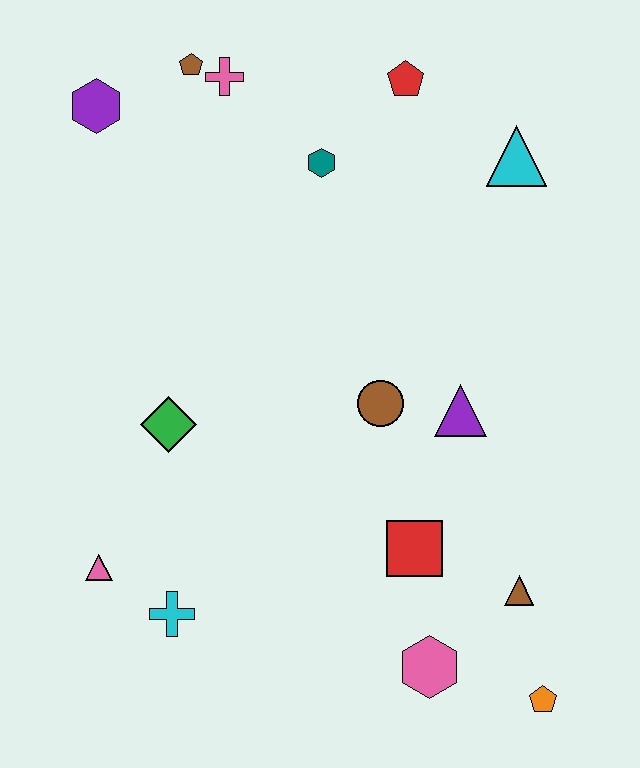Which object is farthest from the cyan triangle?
The pink triangle is farthest from the cyan triangle.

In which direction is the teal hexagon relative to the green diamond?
The teal hexagon is above the green diamond.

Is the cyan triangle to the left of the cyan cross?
No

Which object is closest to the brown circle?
The purple triangle is closest to the brown circle.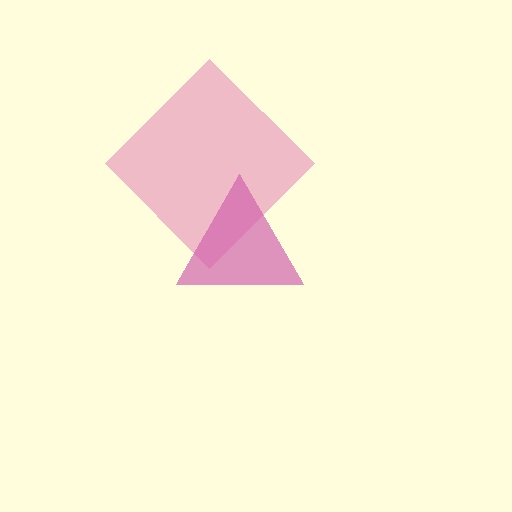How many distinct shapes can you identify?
There are 2 distinct shapes: a magenta triangle, a pink diamond.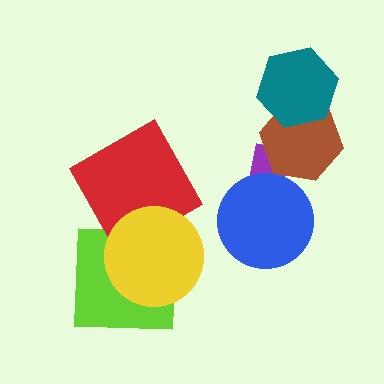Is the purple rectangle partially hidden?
Yes, it is partially covered by another shape.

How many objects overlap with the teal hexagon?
1 object overlaps with the teal hexagon.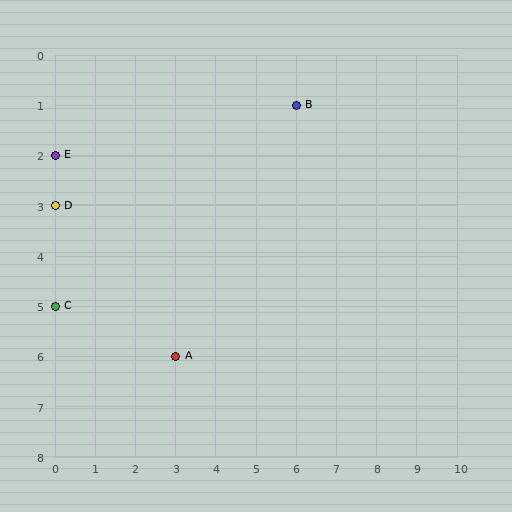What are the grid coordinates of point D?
Point D is at grid coordinates (0, 3).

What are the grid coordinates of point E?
Point E is at grid coordinates (0, 2).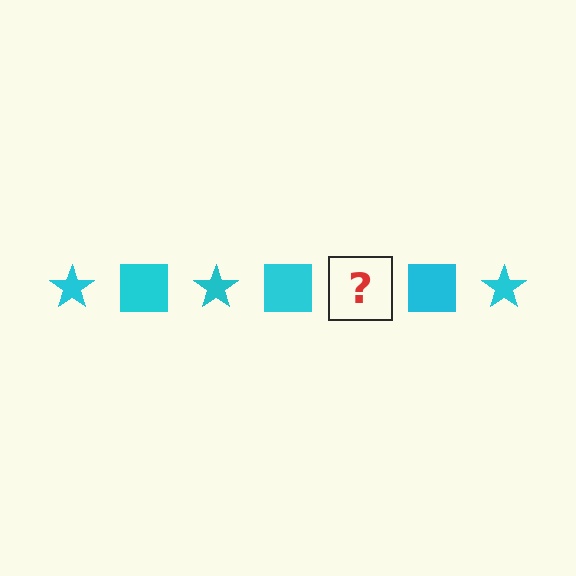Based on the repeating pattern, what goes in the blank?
The blank should be a cyan star.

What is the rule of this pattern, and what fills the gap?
The rule is that the pattern cycles through star, square shapes in cyan. The gap should be filled with a cyan star.